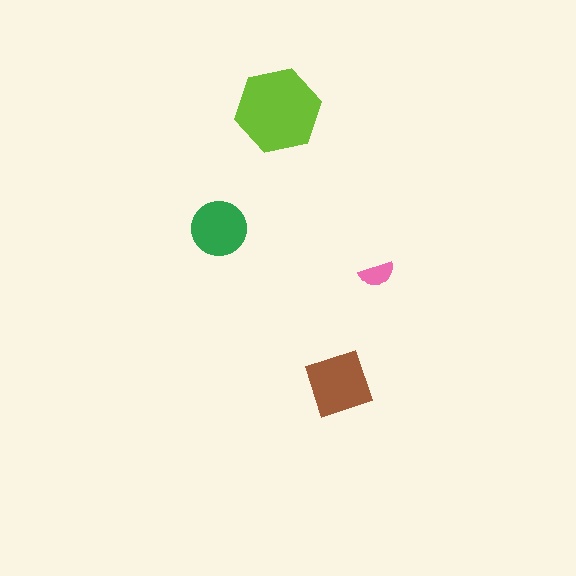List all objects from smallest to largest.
The pink semicircle, the green circle, the brown square, the lime hexagon.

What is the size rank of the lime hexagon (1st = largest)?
1st.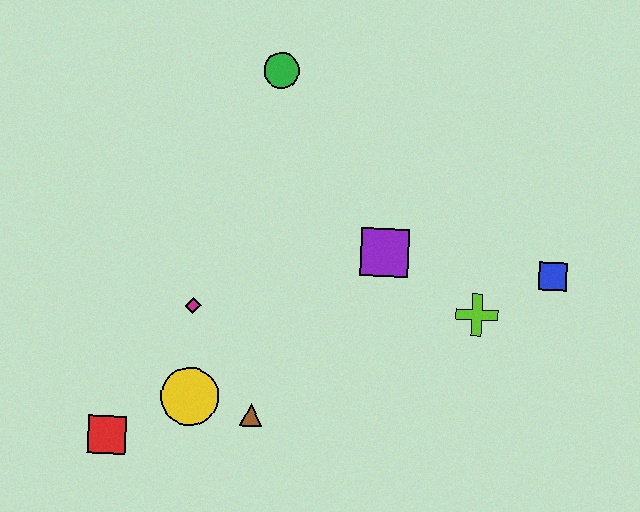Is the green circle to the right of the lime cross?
No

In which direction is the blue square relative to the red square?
The blue square is to the right of the red square.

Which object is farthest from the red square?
The blue square is farthest from the red square.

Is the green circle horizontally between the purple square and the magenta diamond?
Yes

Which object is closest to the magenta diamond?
The yellow circle is closest to the magenta diamond.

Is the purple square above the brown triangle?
Yes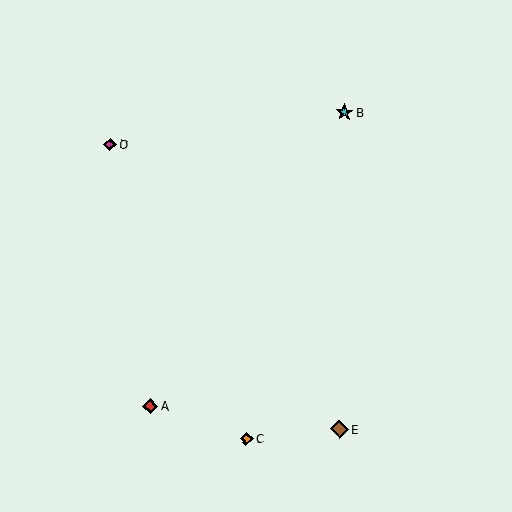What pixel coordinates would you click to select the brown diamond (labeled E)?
Click at (340, 429) to select the brown diamond E.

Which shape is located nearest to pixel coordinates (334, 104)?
The cyan star (labeled B) at (344, 112) is nearest to that location.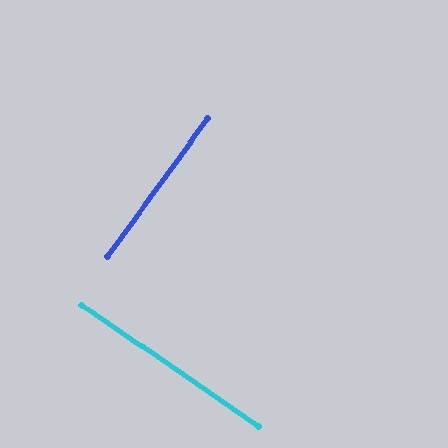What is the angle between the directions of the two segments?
Approximately 89 degrees.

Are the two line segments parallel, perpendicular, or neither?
Perpendicular — they meet at approximately 89°.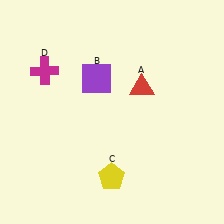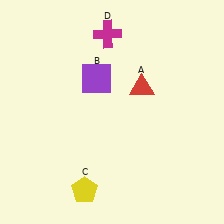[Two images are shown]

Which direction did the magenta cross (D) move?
The magenta cross (D) moved right.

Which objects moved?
The objects that moved are: the yellow pentagon (C), the magenta cross (D).